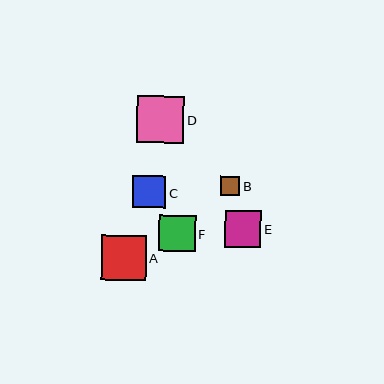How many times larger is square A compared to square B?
Square A is approximately 2.3 times the size of square B.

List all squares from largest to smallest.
From largest to smallest: D, A, F, E, C, B.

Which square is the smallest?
Square B is the smallest with a size of approximately 20 pixels.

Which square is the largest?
Square D is the largest with a size of approximately 47 pixels.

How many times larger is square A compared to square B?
Square A is approximately 2.3 times the size of square B.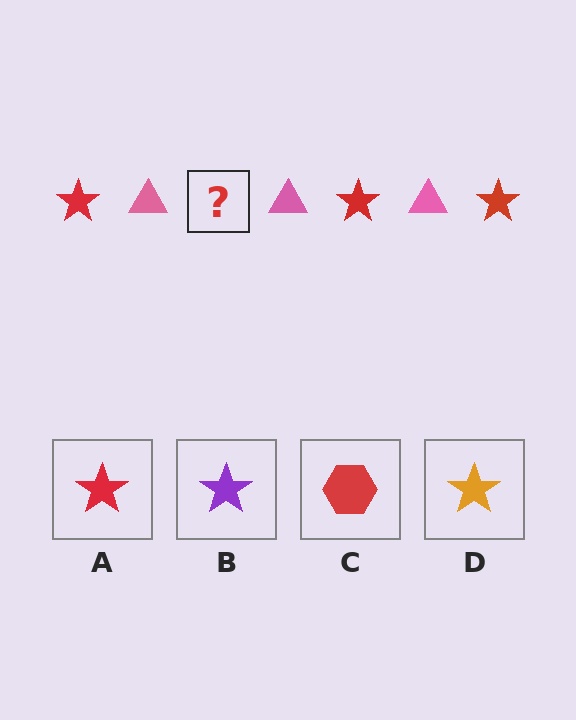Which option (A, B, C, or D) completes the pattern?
A.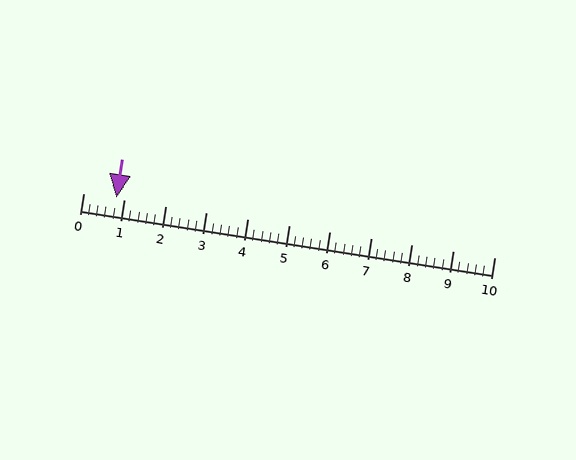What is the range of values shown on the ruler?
The ruler shows values from 0 to 10.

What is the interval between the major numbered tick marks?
The major tick marks are spaced 1 units apart.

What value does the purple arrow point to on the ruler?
The purple arrow points to approximately 0.8.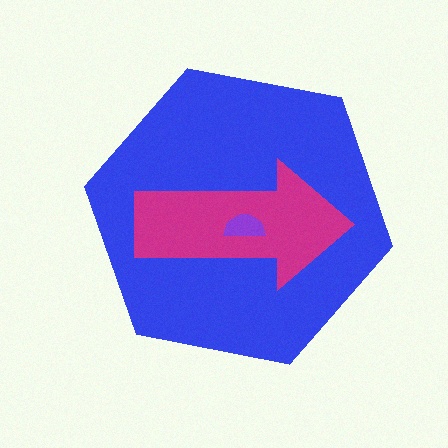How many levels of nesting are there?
3.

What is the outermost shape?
The blue hexagon.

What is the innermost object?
The purple semicircle.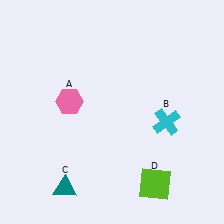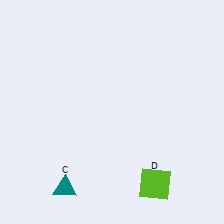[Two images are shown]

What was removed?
The pink hexagon (A), the cyan cross (B) were removed in Image 2.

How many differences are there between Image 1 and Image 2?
There are 2 differences between the two images.